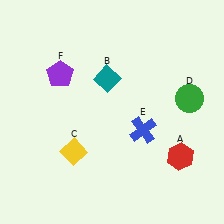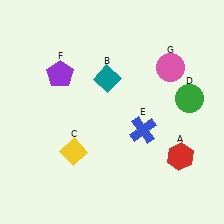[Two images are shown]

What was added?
A pink circle (G) was added in Image 2.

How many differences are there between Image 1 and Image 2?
There is 1 difference between the two images.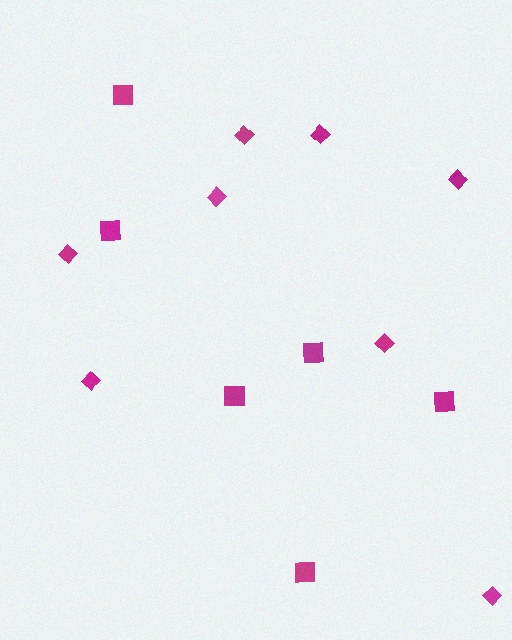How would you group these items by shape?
There are 2 groups: one group of squares (6) and one group of diamonds (8).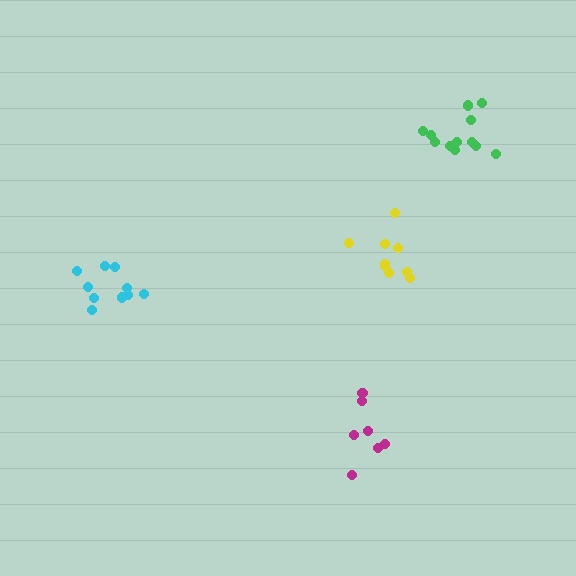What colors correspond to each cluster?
The clusters are colored: magenta, yellow, cyan, green.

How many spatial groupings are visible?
There are 4 spatial groupings.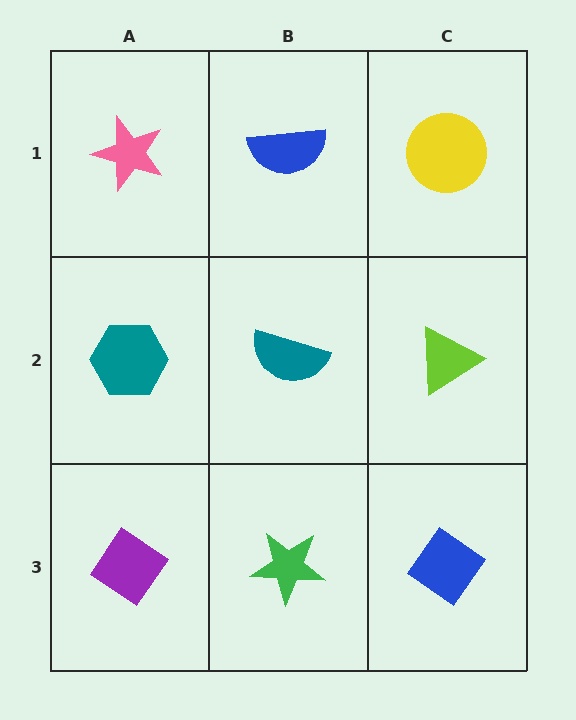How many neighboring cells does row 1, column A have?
2.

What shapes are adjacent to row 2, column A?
A pink star (row 1, column A), a purple diamond (row 3, column A), a teal semicircle (row 2, column B).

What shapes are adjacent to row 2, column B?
A blue semicircle (row 1, column B), a green star (row 3, column B), a teal hexagon (row 2, column A), a lime triangle (row 2, column C).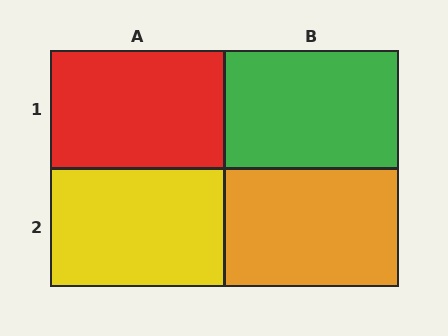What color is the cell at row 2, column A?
Yellow.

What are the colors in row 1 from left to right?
Red, green.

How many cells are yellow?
1 cell is yellow.